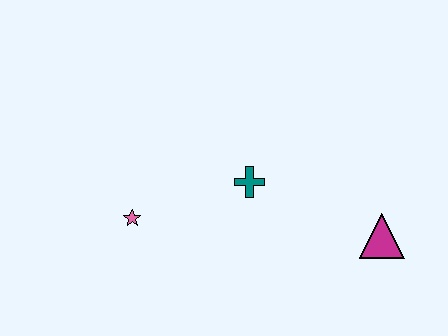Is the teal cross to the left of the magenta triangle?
Yes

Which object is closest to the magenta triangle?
The teal cross is closest to the magenta triangle.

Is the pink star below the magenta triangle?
No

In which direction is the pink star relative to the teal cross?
The pink star is to the left of the teal cross.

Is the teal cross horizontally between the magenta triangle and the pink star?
Yes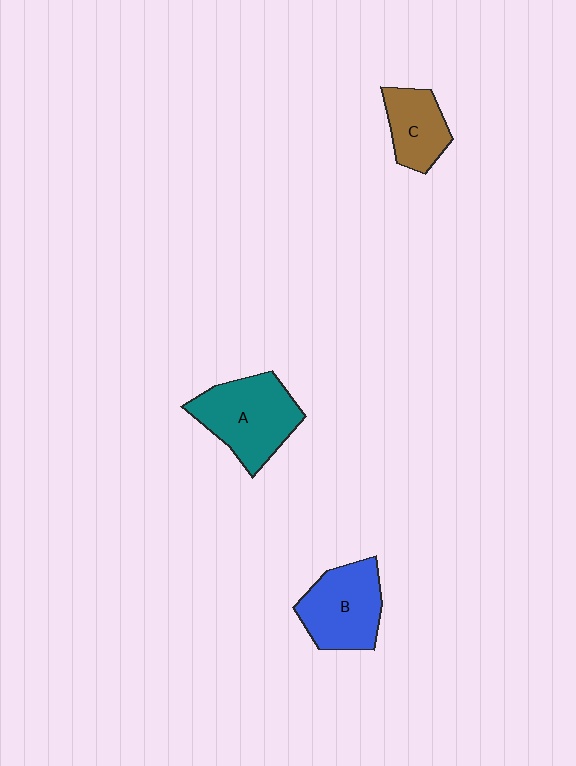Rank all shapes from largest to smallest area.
From largest to smallest: A (teal), B (blue), C (brown).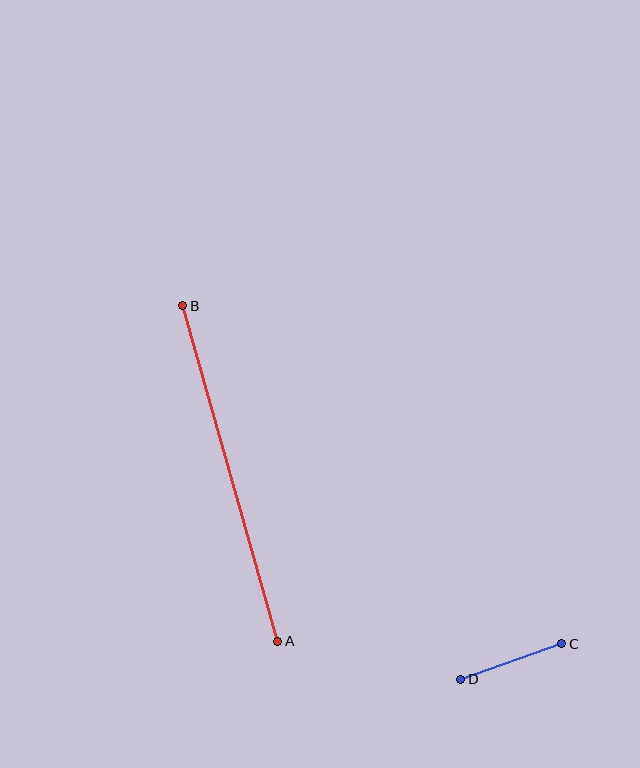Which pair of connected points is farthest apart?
Points A and B are farthest apart.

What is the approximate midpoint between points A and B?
The midpoint is at approximately (230, 473) pixels.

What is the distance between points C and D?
The distance is approximately 108 pixels.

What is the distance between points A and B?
The distance is approximately 349 pixels.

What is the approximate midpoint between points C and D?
The midpoint is at approximately (511, 662) pixels.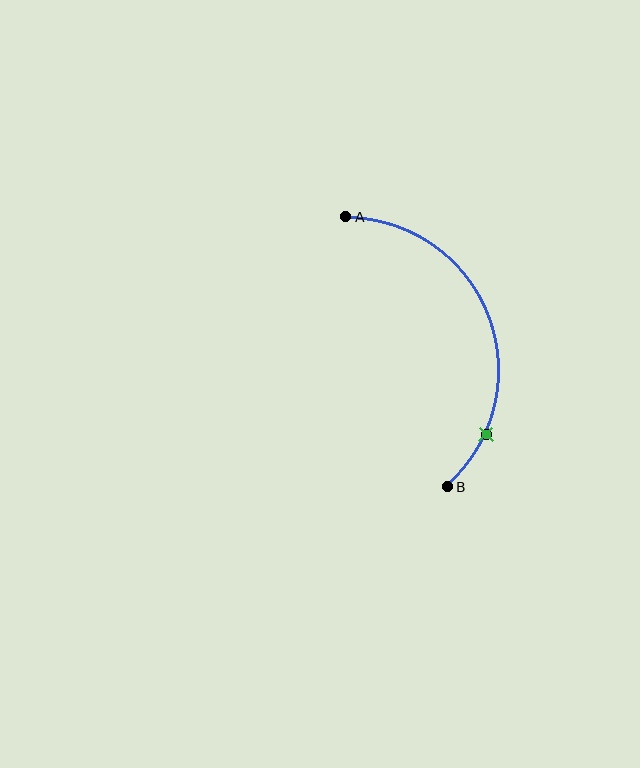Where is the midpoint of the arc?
The arc midpoint is the point on the curve farthest from the straight line joining A and B. It sits to the right of that line.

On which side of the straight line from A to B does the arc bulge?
The arc bulges to the right of the straight line connecting A and B.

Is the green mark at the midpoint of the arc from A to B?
No. The green mark lies on the arc but is closer to endpoint B. The arc midpoint would be at the point on the curve equidistant along the arc from both A and B.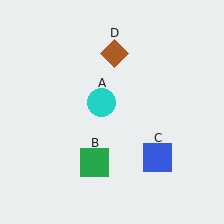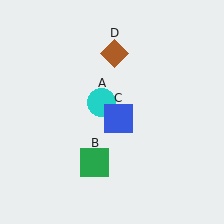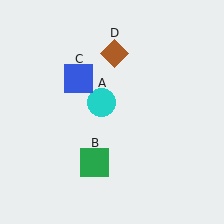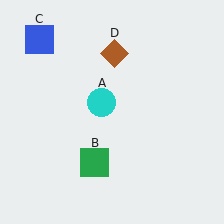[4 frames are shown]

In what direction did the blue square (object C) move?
The blue square (object C) moved up and to the left.